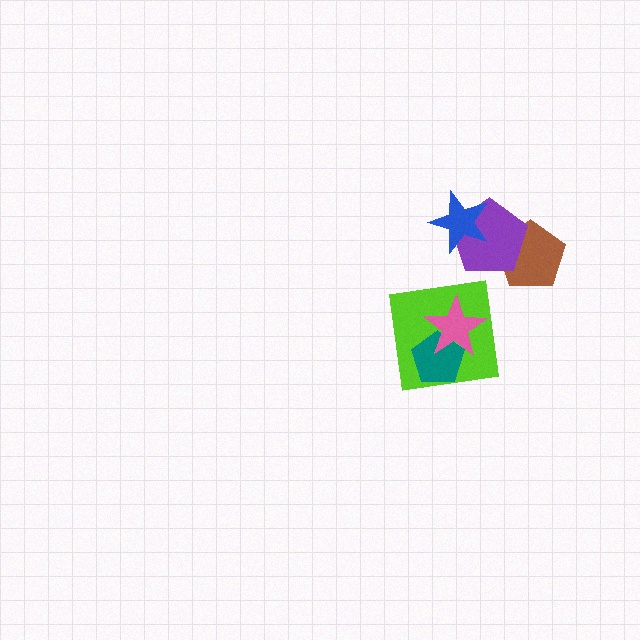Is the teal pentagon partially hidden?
Yes, it is partially covered by another shape.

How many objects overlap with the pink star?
2 objects overlap with the pink star.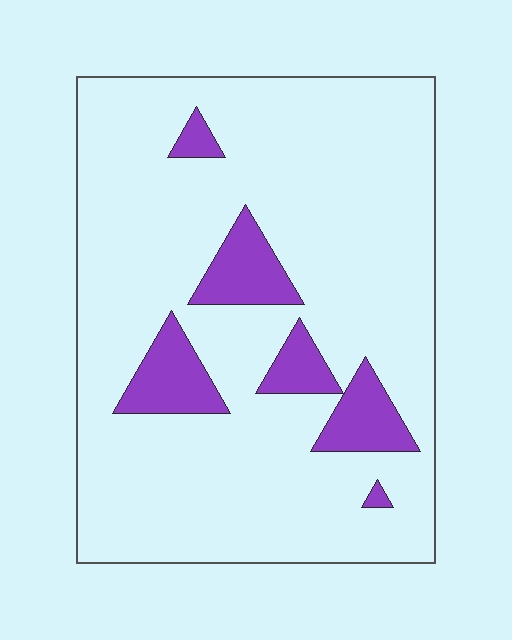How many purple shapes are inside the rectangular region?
6.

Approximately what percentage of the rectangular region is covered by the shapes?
Approximately 15%.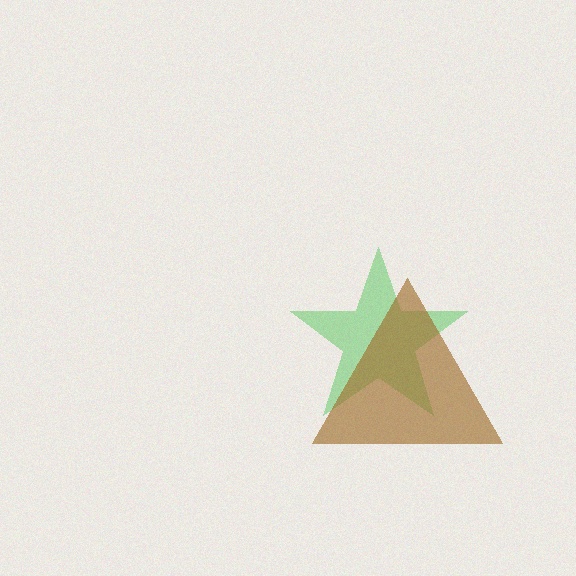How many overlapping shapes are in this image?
There are 2 overlapping shapes in the image.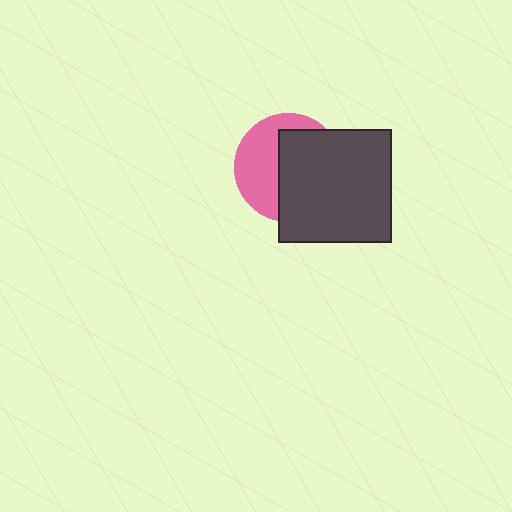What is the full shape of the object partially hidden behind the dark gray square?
The partially hidden object is a pink circle.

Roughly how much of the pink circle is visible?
A small part of it is visible (roughly 44%).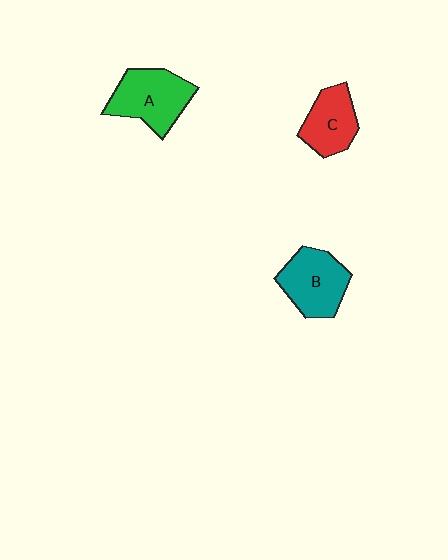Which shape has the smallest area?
Shape C (red).